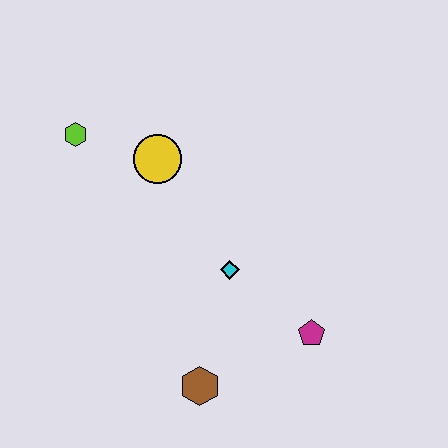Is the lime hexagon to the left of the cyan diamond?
Yes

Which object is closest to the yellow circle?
The lime hexagon is closest to the yellow circle.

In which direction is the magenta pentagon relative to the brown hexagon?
The magenta pentagon is to the right of the brown hexagon.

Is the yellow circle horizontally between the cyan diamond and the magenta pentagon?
No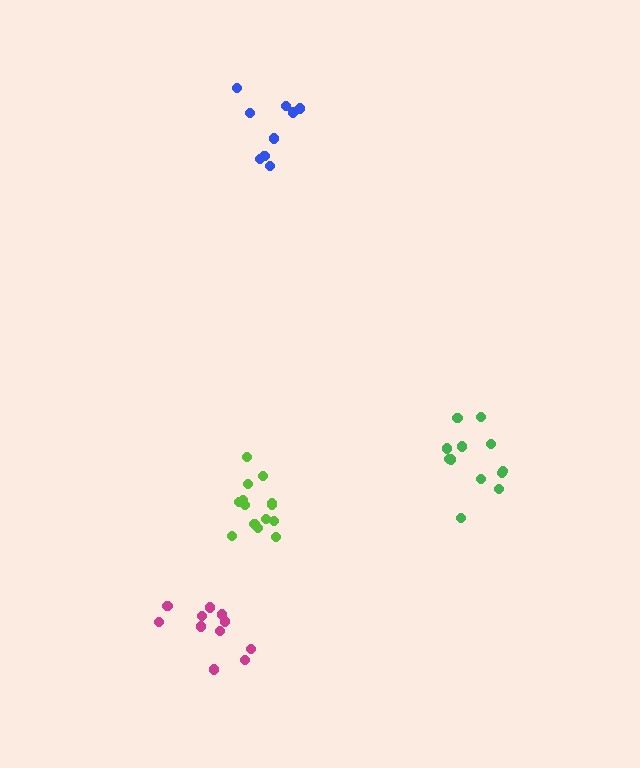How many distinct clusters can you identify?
There are 4 distinct clusters.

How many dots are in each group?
Group 1: 12 dots, Group 2: 9 dots, Group 3: 11 dots, Group 4: 14 dots (46 total).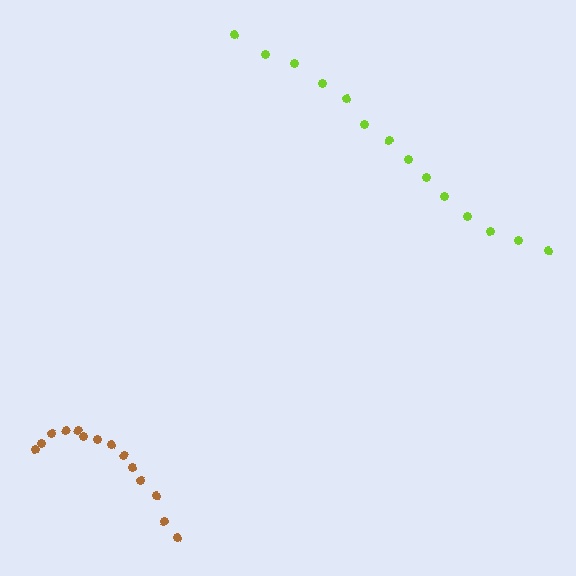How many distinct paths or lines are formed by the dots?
There are 2 distinct paths.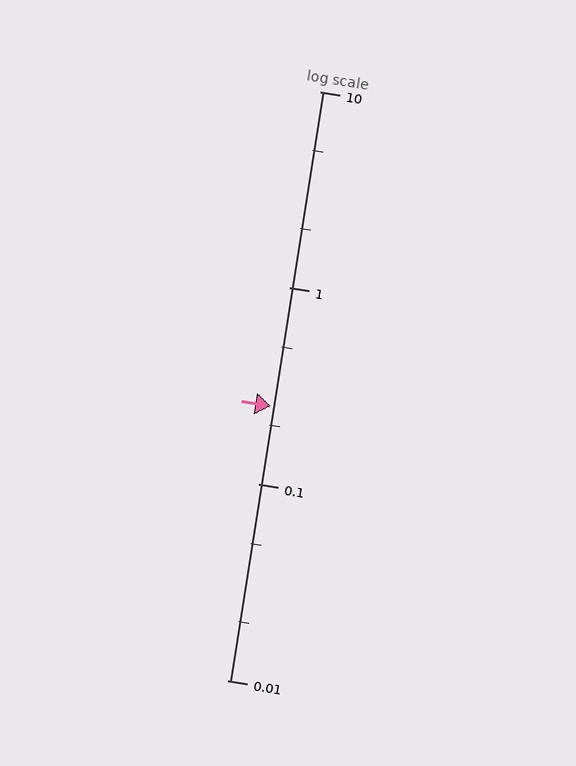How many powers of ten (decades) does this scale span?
The scale spans 3 decades, from 0.01 to 10.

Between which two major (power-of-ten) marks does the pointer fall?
The pointer is between 0.1 and 1.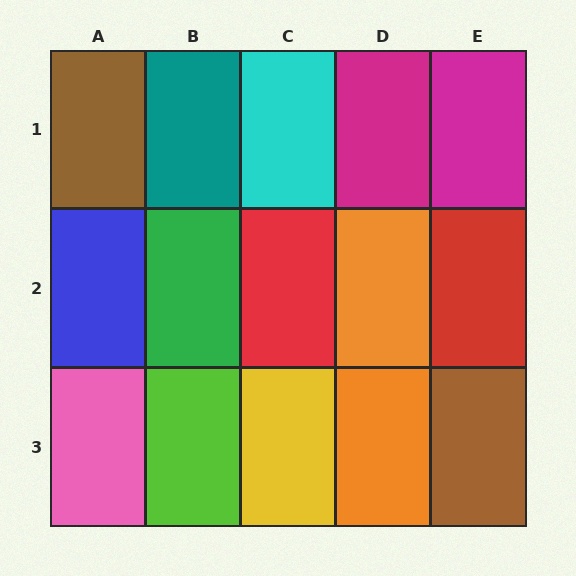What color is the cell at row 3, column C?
Yellow.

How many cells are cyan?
1 cell is cyan.